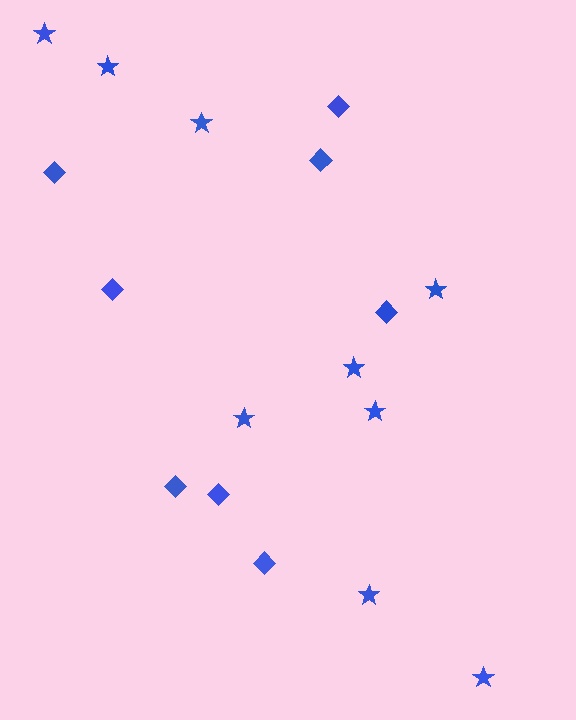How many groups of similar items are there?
There are 2 groups: one group of diamonds (8) and one group of stars (9).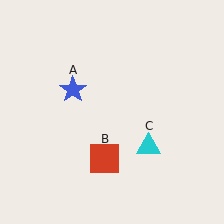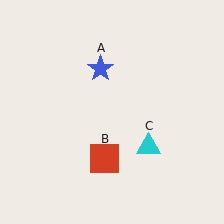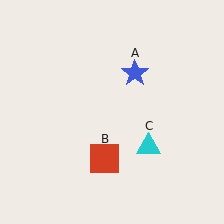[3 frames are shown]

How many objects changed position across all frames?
1 object changed position: blue star (object A).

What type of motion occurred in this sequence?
The blue star (object A) rotated clockwise around the center of the scene.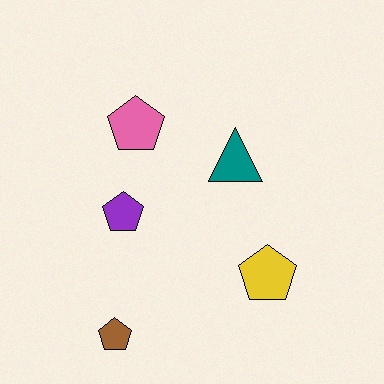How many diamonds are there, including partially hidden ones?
There are no diamonds.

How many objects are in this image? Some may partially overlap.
There are 5 objects.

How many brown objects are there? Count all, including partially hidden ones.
There is 1 brown object.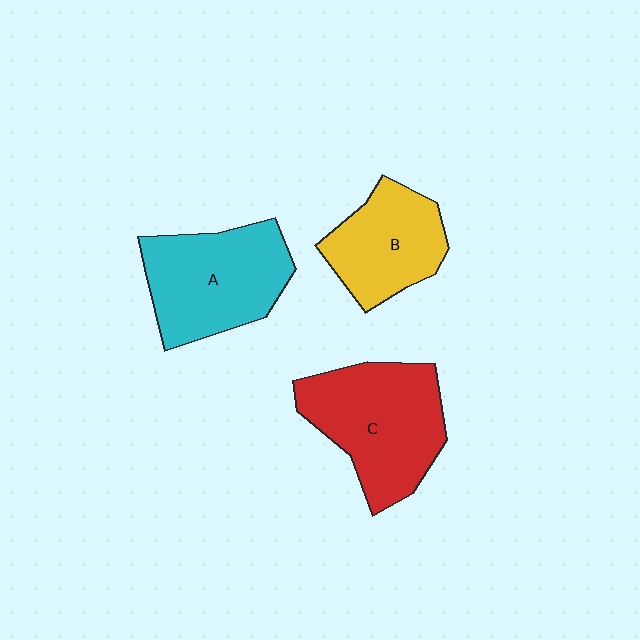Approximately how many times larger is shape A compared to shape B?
Approximately 1.3 times.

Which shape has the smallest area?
Shape B (yellow).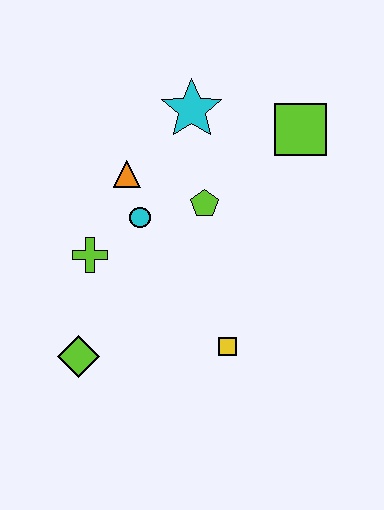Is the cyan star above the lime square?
Yes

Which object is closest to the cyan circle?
The orange triangle is closest to the cyan circle.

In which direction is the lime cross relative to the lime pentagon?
The lime cross is to the left of the lime pentagon.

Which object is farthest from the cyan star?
The lime diamond is farthest from the cyan star.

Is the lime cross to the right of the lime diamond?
Yes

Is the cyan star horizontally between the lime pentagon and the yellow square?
No